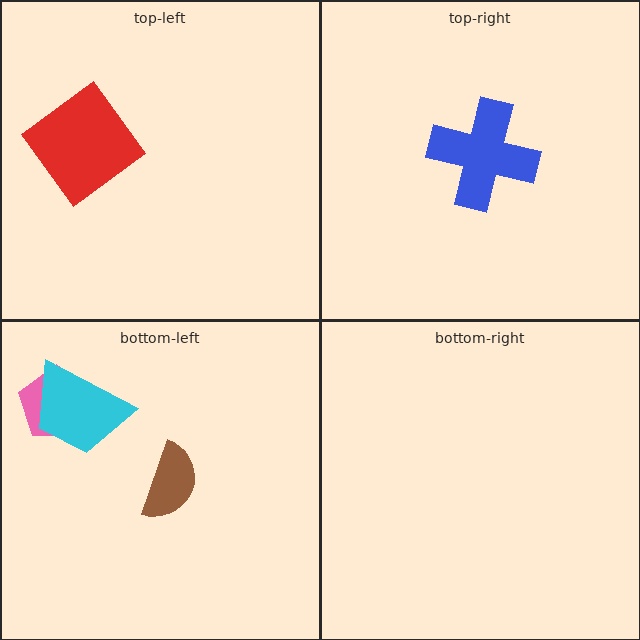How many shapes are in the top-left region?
1.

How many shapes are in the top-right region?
1.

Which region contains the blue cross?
The top-right region.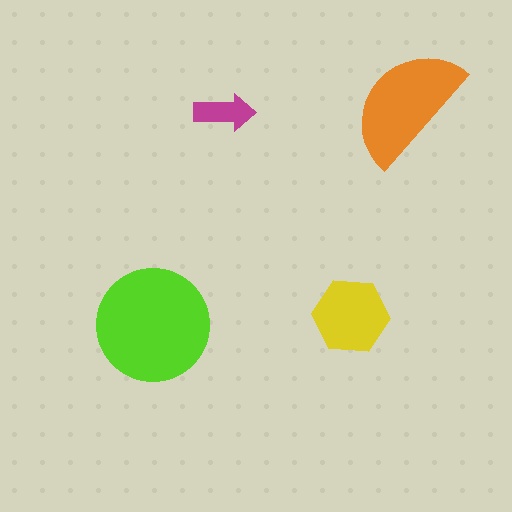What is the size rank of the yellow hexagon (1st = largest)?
3rd.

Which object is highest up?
The orange semicircle is topmost.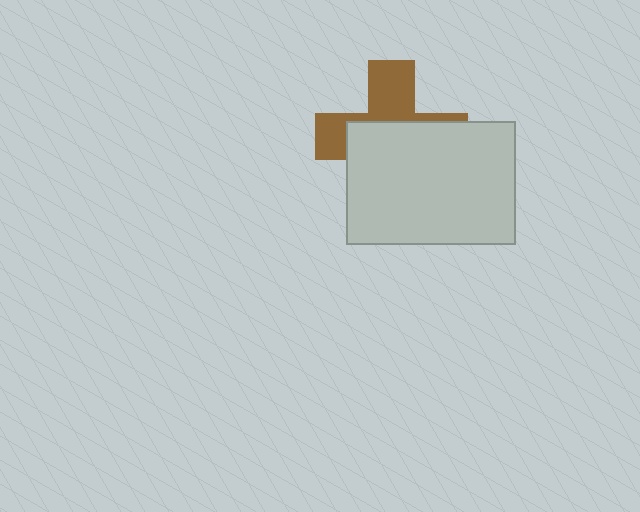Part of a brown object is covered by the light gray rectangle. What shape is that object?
It is a cross.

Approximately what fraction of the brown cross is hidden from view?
Roughly 59% of the brown cross is hidden behind the light gray rectangle.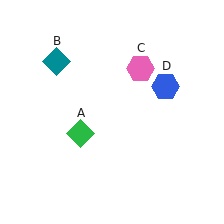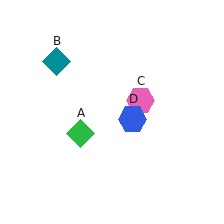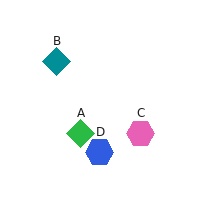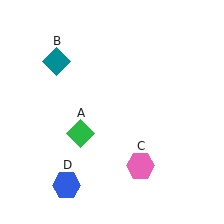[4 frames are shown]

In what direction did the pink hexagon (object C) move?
The pink hexagon (object C) moved down.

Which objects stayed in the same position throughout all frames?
Green diamond (object A) and teal diamond (object B) remained stationary.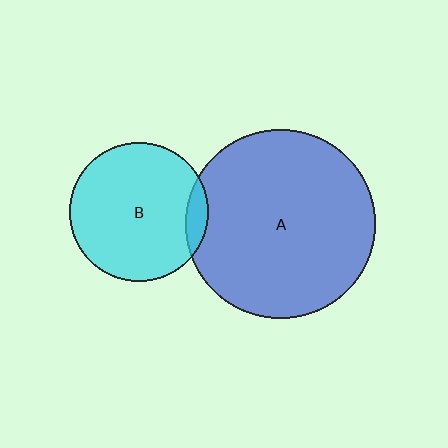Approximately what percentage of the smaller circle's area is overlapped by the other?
Approximately 10%.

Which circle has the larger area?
Circle A (blue).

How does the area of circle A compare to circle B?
Approximately 1.9 times.